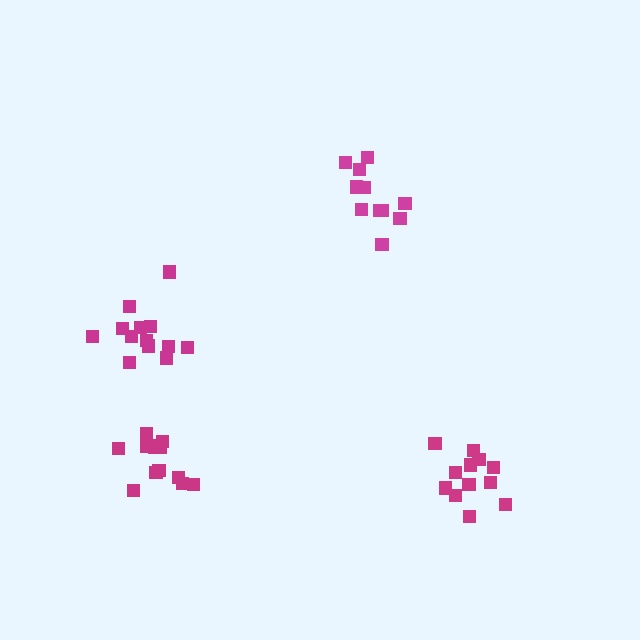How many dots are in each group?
Group 1: 11 dots, Group 2: 13 dots, Group 3: 12 dots, Group 4: 13 dots (49 total).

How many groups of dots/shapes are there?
There are 4 groups.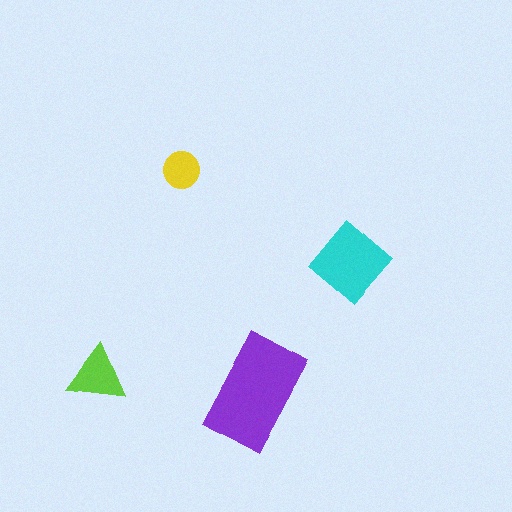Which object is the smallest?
The yellow circle.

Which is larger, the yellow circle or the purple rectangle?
The purple rectangle.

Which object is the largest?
The purple rectangle.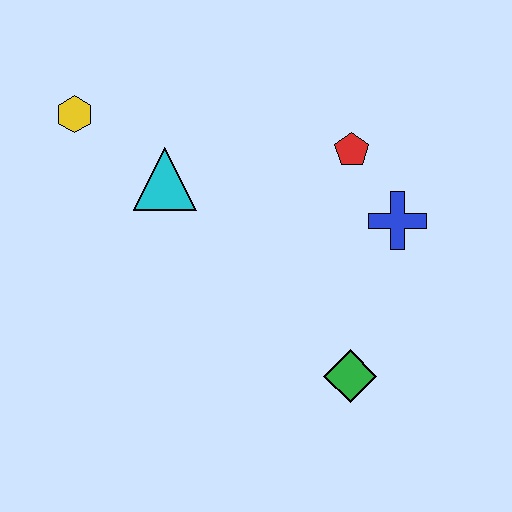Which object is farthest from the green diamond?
The yellow hexagon is farthest from the green diamond.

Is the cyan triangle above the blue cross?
Yes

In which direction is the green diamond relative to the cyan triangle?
The green diamond is below the cyan triangle.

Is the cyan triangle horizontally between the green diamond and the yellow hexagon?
Yes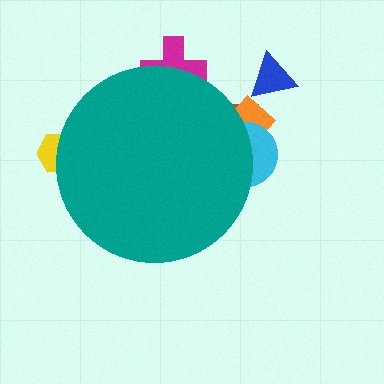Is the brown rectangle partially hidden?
Yes, the brown rectangle is partially hidden behind the teal circle.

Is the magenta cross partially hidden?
Yes, the magenta cross is partially hidden behind the teal circle.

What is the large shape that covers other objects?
A teal circle.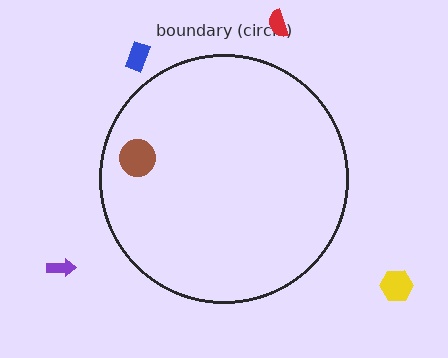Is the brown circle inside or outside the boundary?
Inside.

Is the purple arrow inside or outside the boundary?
Outside.